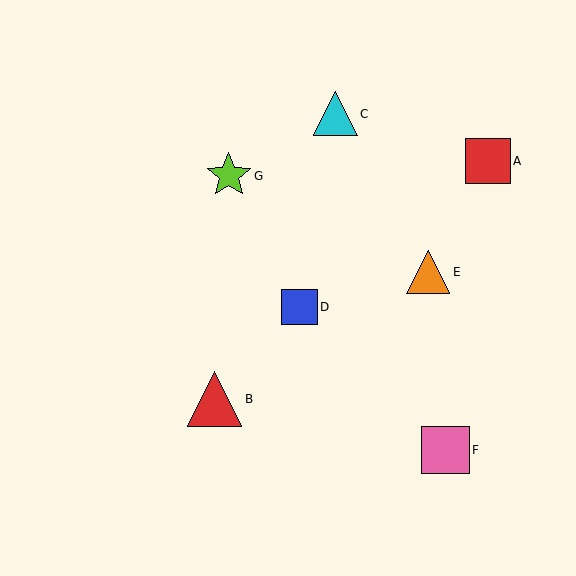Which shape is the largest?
The red triangle (labeled B) is the largest.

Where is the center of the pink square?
The center of the pink square is at (446, 450).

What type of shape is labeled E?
Shape E is an orange triangle.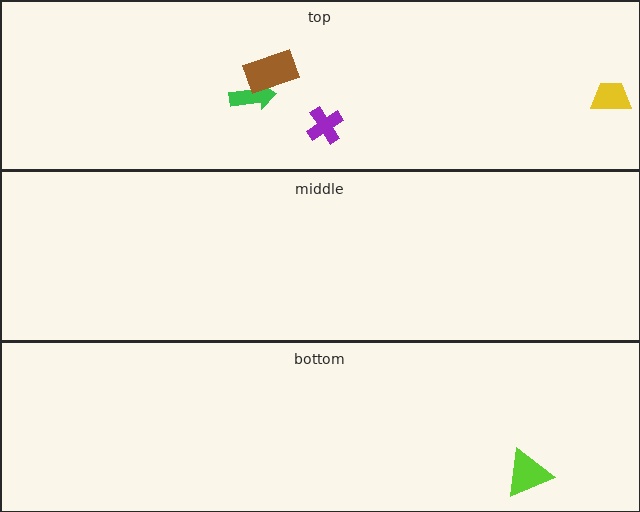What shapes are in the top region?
The green arrow, the yellow trapezoid, the purple cross, the brown rectangle.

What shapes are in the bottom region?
The lime triangle.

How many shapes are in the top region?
4.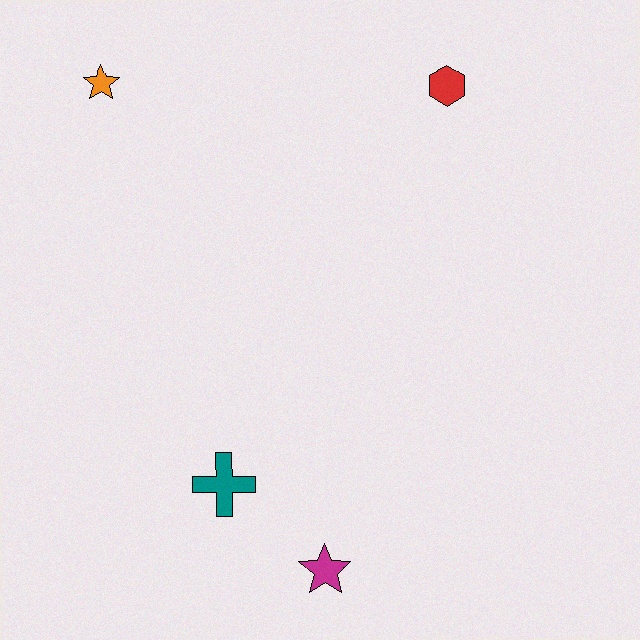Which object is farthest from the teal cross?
The red hexagon is farthest from the teal cross.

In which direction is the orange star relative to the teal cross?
The orange star is above the teal cross.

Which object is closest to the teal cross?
The magenta star is closest to the teal cross.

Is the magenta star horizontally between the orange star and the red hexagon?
Yes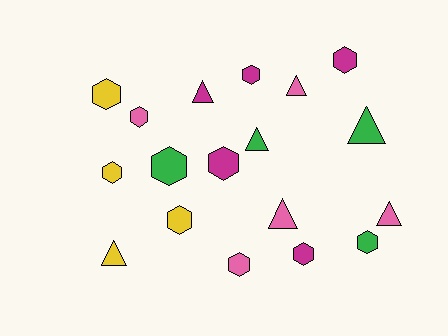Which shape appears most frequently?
Hexagon, with 11 objects.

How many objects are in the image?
There are 18 objects.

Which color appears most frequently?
Pink, with 5 objects.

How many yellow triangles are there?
There is 1 yellow triangle.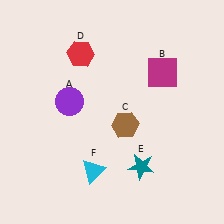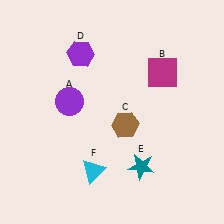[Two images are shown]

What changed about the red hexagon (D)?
In Image 1, D is red. In Image 2, it changed to purple.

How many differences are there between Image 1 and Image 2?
There is 1 difference between the two images.